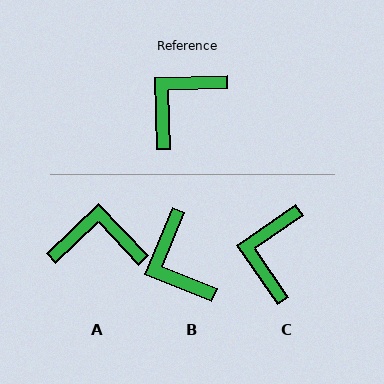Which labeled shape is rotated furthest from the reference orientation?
B, about 66 degrees away.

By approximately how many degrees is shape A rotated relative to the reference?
Approximately 48 degrees clockwise.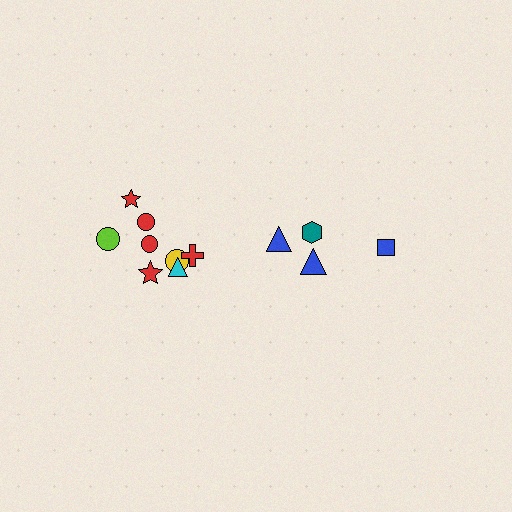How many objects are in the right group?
There are 4 objects.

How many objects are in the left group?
There are 8 objects.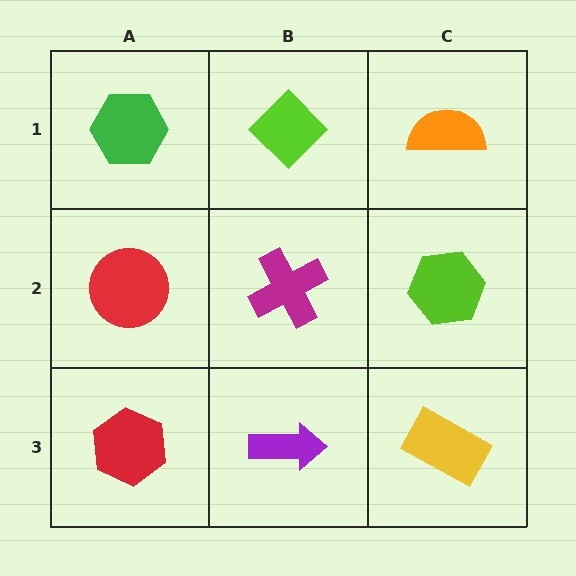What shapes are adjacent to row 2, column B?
A lime diamond (row 1, column B), a purple arrow (row 3, column B), a red circle (row 2, column A), a lime hexagon (row 2, column C).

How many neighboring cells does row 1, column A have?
2.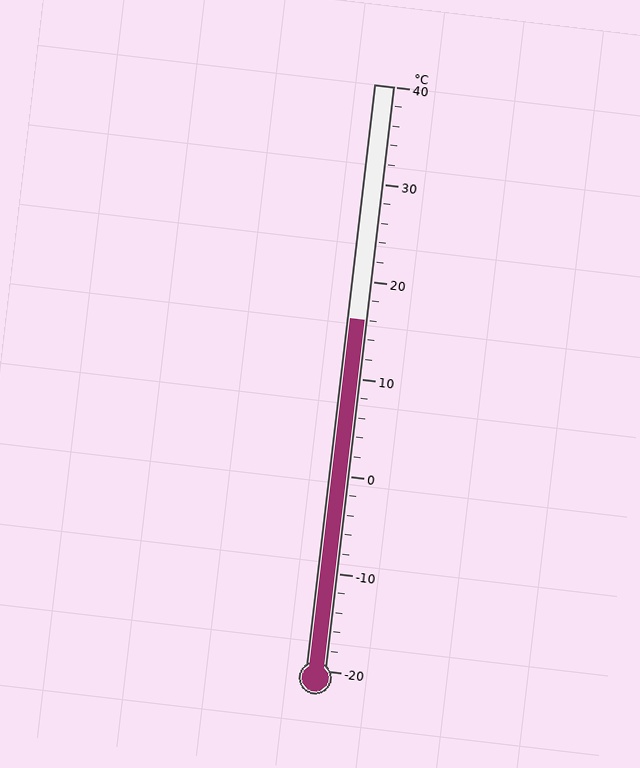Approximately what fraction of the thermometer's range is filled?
The thermometer is filled to approximately 60% of its range.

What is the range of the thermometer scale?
The thermometer scale ranges from -20°C to 40°C.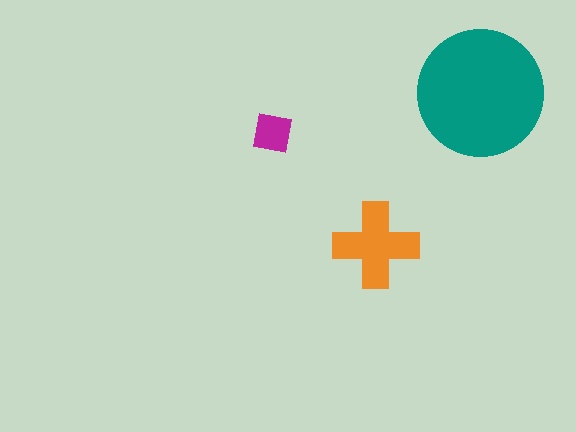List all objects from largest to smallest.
The teal circle, the orange cross, the magenta square.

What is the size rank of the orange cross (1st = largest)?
2nd.